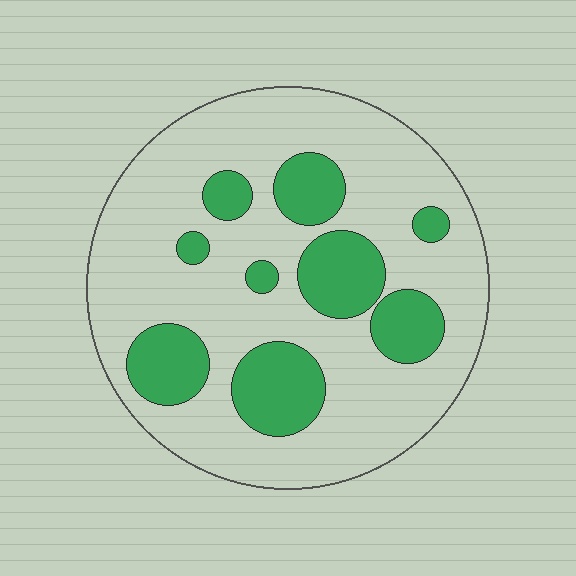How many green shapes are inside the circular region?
9.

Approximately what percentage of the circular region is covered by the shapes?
Approximately 25%.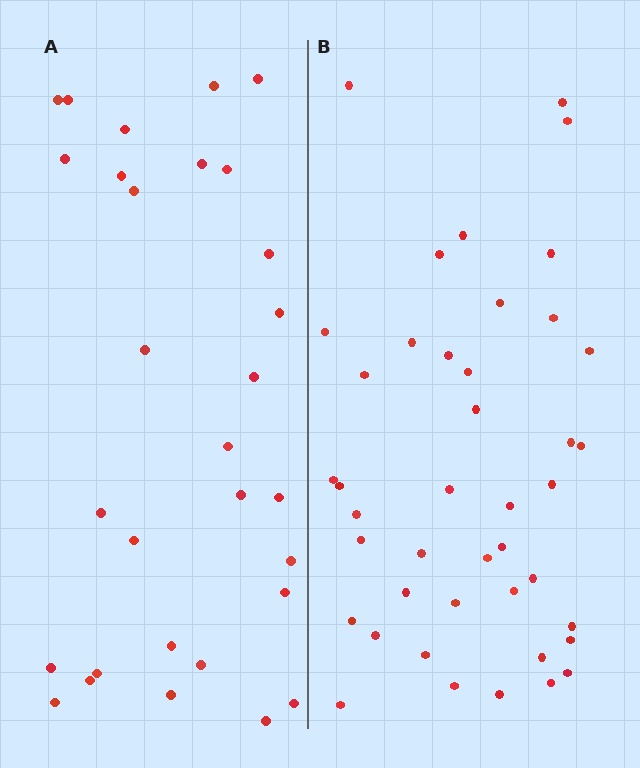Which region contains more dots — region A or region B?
Region B (the right region) has more dots.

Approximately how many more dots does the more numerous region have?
Region B has roughly 12 or so more dots than region A.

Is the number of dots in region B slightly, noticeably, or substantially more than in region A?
Region B has noticeably more, but not dramatically so. The ratio is roughly 1.4 to 1.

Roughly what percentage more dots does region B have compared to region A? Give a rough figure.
About 40% more.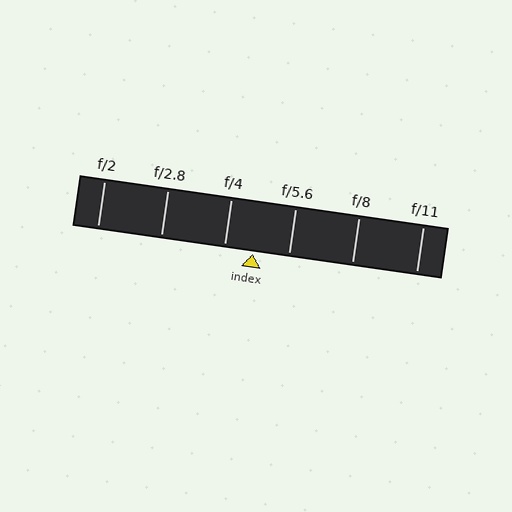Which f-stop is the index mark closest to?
The index mark is closest to f/4.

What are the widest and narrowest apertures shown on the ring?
The widest aperture shown is f/2 and the narrowest is f/11.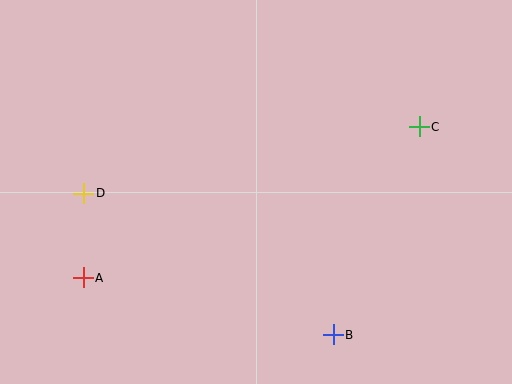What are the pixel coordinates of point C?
Point C is at (419, 127).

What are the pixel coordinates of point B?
Point B is at (333, 335).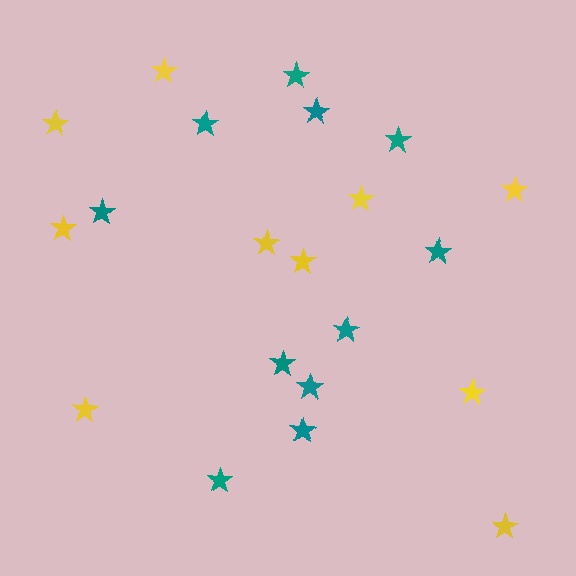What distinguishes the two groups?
There are 2 groups: one group of yellow stars (10) and one group of teal stars (11).